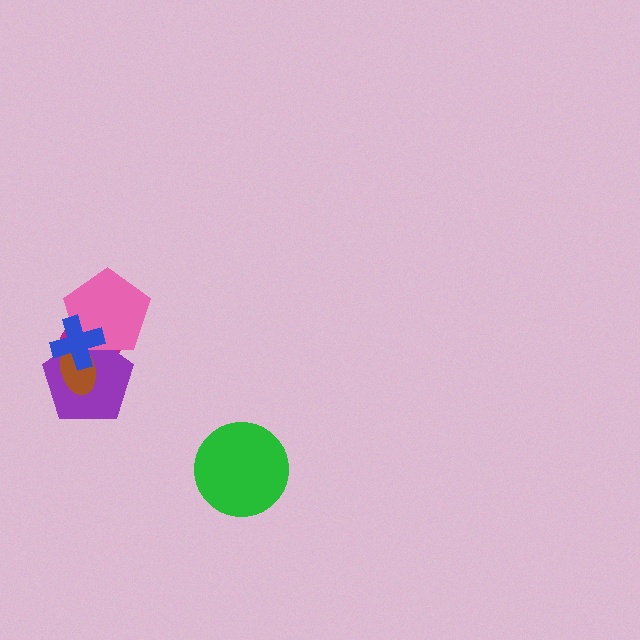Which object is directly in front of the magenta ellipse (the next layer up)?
The purple pentagon is directly in front of the magenta ellipse.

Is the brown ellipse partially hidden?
Yes, it is partially covered by another shape.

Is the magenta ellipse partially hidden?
Yes, it is partially covered by another shape.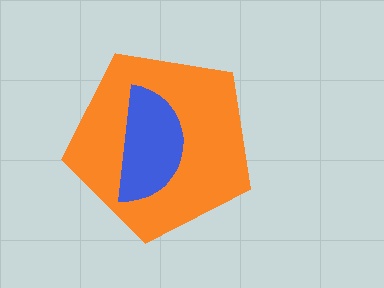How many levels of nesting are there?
2.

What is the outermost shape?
The orange pentagon.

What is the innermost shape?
The blue semicircle.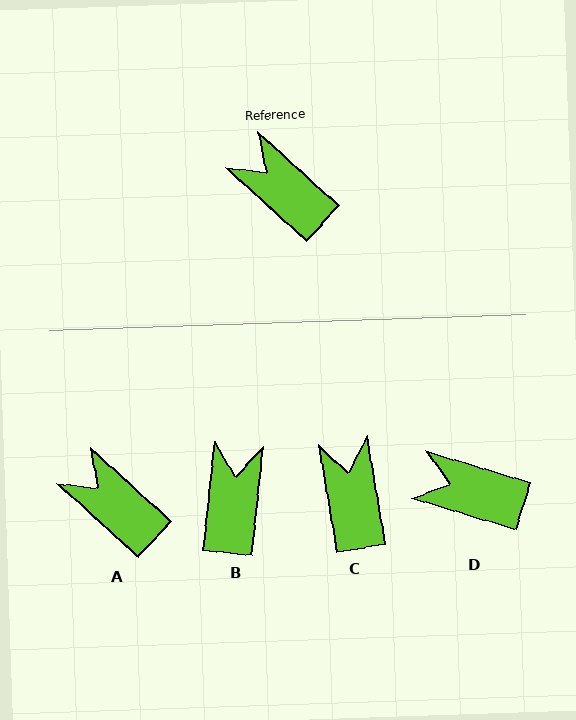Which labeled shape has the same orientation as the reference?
A.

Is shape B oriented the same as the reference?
No, it is off by about 53 degrees.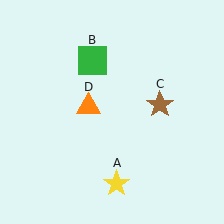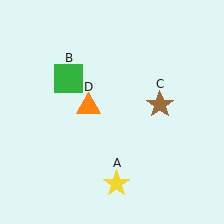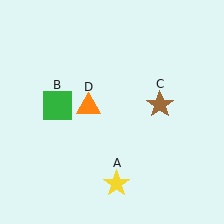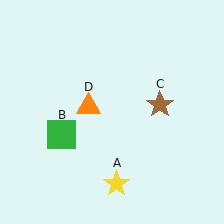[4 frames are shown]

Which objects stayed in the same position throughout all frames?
Yellow star (object A) and brown star (object C) and orange triangle (object D) remained stationary.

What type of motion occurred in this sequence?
The green square (object B) rotated counterclockwise around the center of the scene.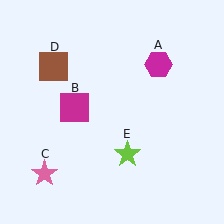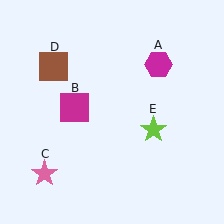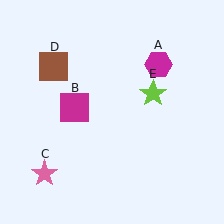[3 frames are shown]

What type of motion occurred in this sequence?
The lime star (object E) rotated counterclockwise around the center of the scene.